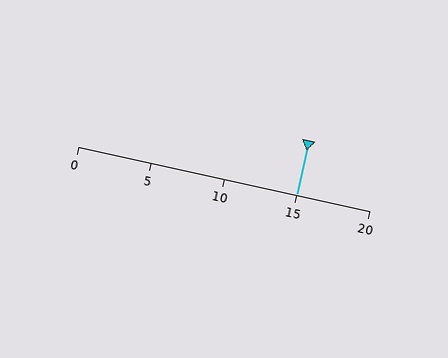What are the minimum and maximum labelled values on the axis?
The axis runs from 0 to 20.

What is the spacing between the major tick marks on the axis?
The major ticks are spaced 5 apart.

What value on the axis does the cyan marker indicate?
The marker indicates approximately 15.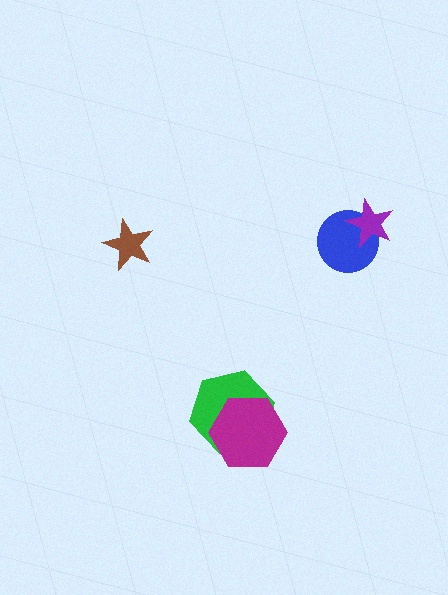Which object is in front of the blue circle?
The purple star is in front of the blue circle.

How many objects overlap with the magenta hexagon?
1 object overlaps with the magenta hexagon.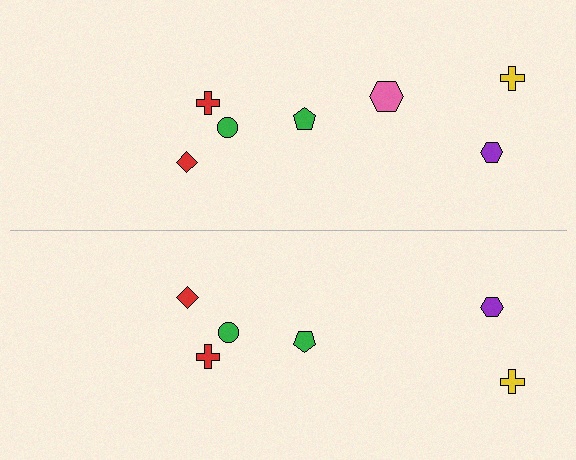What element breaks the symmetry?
A pink hexagon is missing from the bottom side.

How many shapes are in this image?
There are 13 shapes in this image.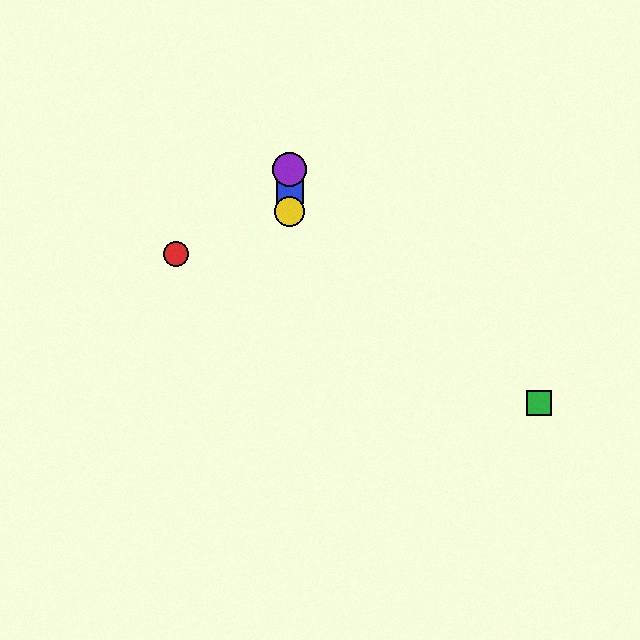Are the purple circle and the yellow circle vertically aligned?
Yes, both are at x≈290.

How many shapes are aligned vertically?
3 shapes (the blue square, the yellow circle, the purple circle) are aligned vertically.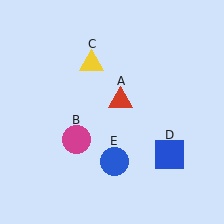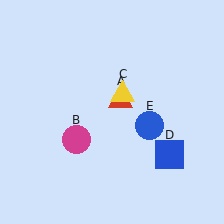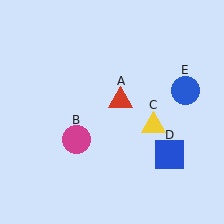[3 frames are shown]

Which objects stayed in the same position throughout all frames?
Red triangle (object A) and magenta circle (object B) and blue square (object D) remained stationary.